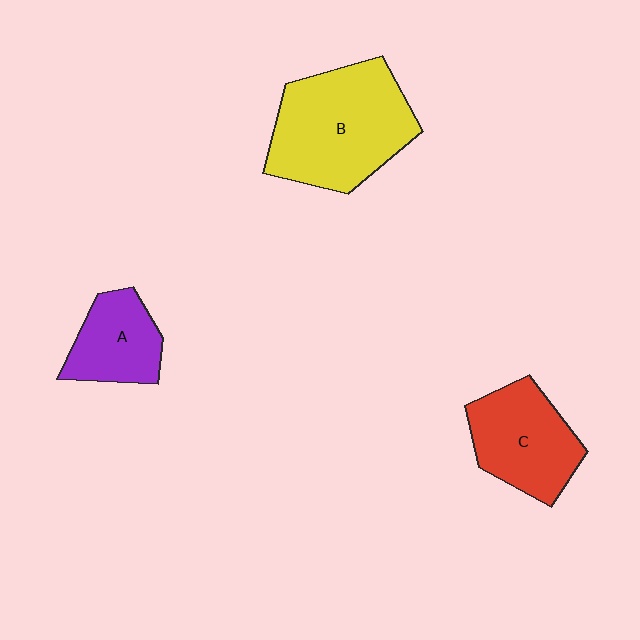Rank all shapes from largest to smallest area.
From largest to smallest: B (yellow), C (red), A (purple).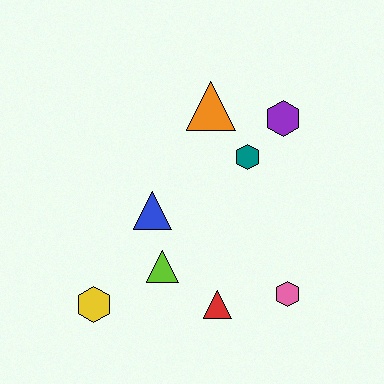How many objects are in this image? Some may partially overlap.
There are 8 objects.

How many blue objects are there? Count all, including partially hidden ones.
There is 1 blue object.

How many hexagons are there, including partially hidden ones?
There are 4 hexagons.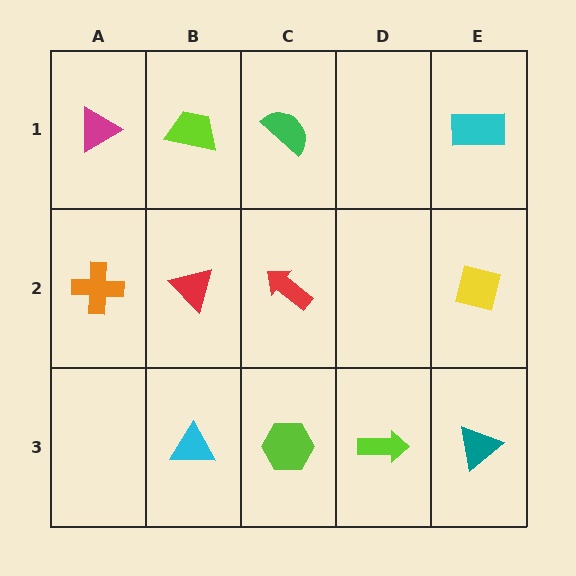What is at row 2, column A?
An orange cross.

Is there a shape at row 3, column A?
No, that cell is empty.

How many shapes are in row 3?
4 shapes.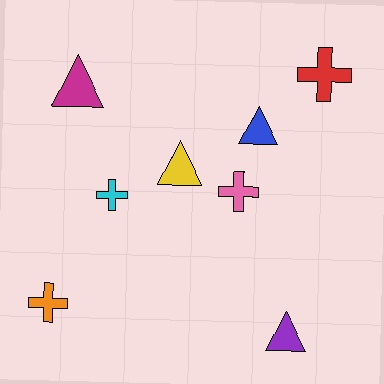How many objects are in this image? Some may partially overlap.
There are 8 objects.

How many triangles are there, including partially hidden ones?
There are 4 triangles.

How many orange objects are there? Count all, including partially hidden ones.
There is 1 orange object.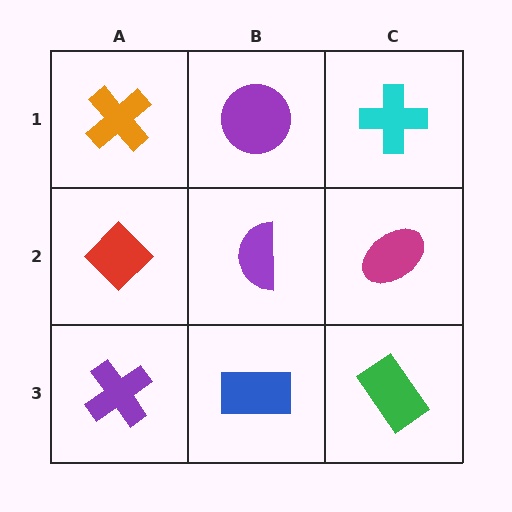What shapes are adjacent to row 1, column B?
A purple semicircle (row 2, column B), an orange cross (row 1, column A), a cyan cross (row 1, column C).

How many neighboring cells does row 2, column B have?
4.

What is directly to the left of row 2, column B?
A red diamond.